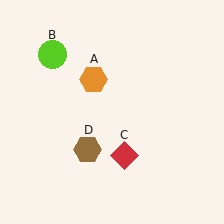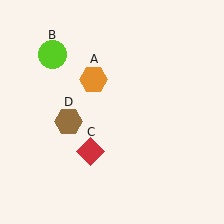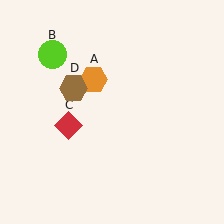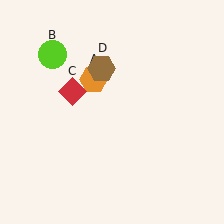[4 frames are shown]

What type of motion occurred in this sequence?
The red diamond (object C), brown hexagon (object D) rotated clockwise around the center of the scene.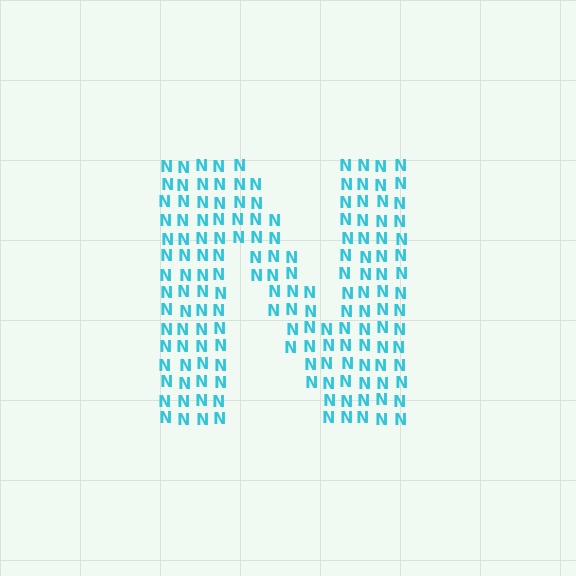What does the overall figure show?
The overall figure shows the letter N.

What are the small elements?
The small elements are letter N's.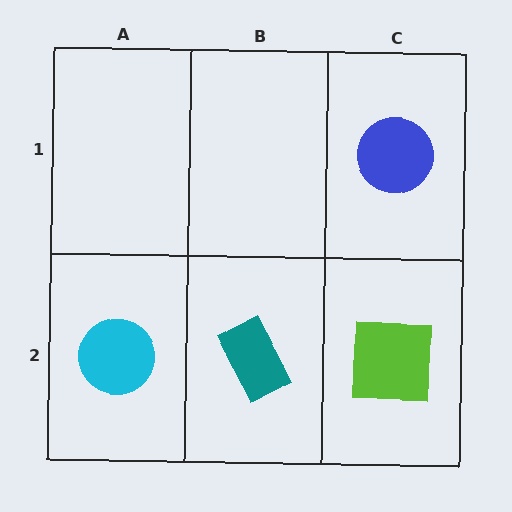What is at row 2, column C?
A lime square.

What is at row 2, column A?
A cyan circle.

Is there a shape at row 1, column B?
No, that cell is empty.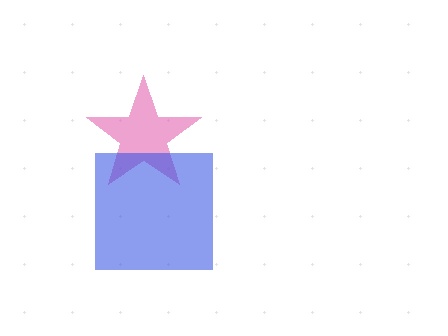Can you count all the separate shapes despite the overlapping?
Yes, there are 2 separate shapes.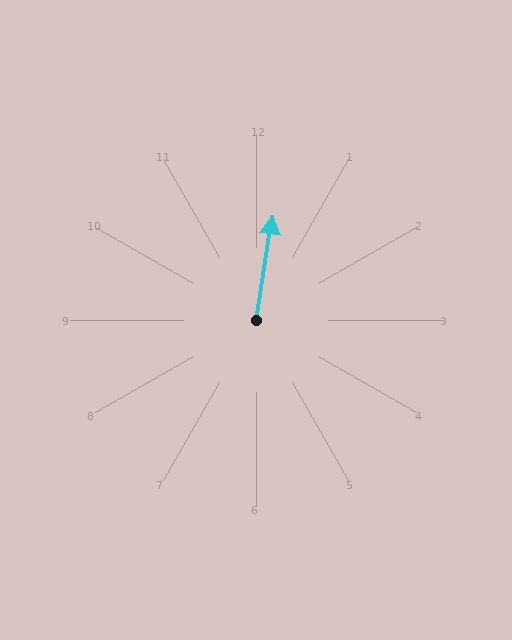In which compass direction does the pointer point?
North.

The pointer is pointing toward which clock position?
Roughly 12 o'clock.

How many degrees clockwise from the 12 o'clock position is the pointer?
Approximately 9 degrees.